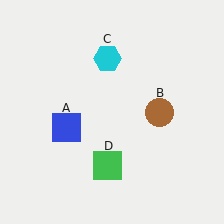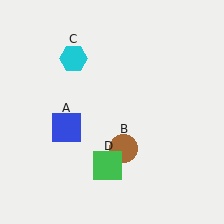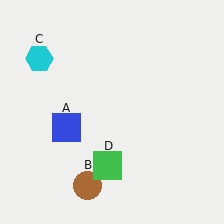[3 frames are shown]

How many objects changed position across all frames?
2 objects changed position: brown circle (object B), cyan hexagon (object C).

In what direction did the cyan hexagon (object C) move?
The cyan hexagon (object C) moved left.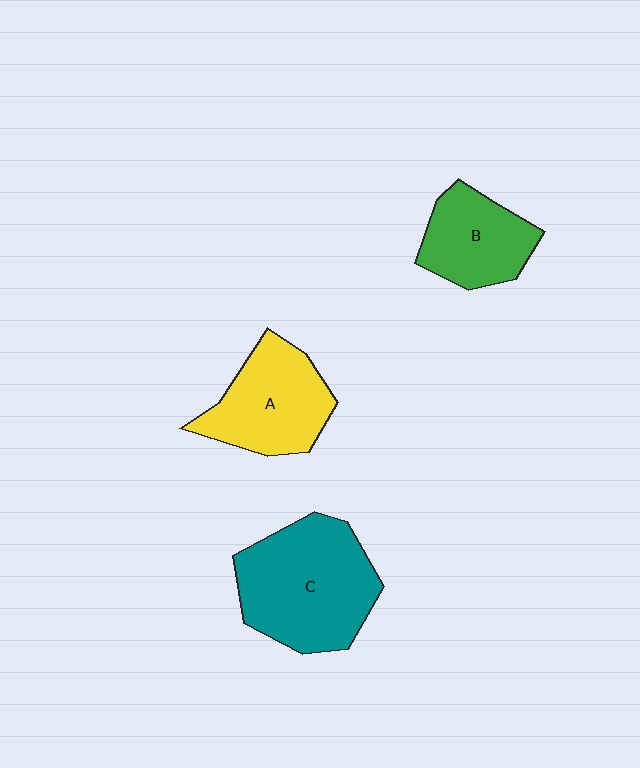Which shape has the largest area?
Shape C (teal).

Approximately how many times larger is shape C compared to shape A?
Approximately 1.4 times.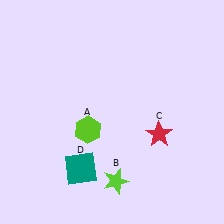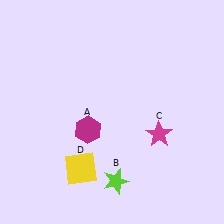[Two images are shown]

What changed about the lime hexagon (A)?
In Image 1, A is lime. In Image 2, it changed to magenta.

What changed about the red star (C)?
In Image 1, C is red. In Image 2, it changed to magenta.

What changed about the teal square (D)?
In Image 1, D is teal. In Image 2, it changed to yellow.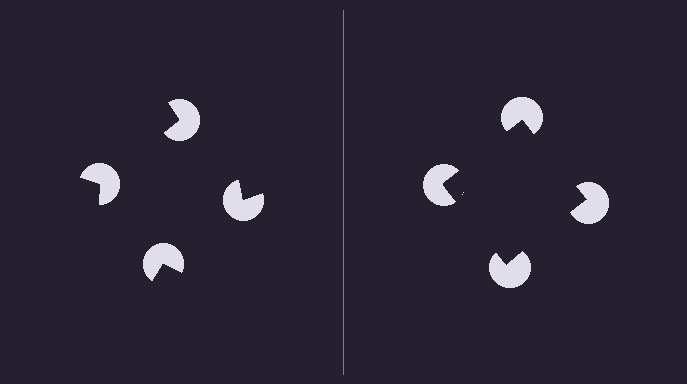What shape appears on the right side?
An illusory square.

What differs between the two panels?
The pac-man discs are positioned identically on both sides; only the wedge orientations differ. On the right they align to a square; on the left they are misaligned.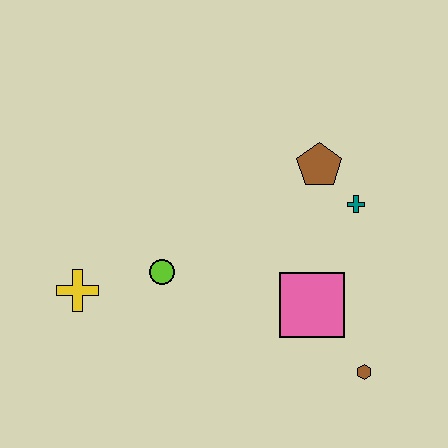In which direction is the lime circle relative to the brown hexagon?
The lime circle is to the left of the brown hexagon.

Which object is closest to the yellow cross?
The lime circle is closest to the yellow cross.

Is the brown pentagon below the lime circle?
No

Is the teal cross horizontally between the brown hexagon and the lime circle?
Yes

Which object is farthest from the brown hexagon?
The yellow cross is farthest from the brown hexagon.